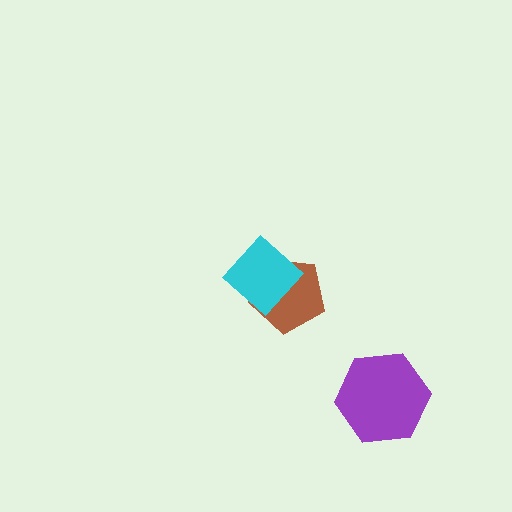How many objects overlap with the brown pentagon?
1 object overlaps with the brown pentagon.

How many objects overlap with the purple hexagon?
0 objects overlap with the purple hexagon.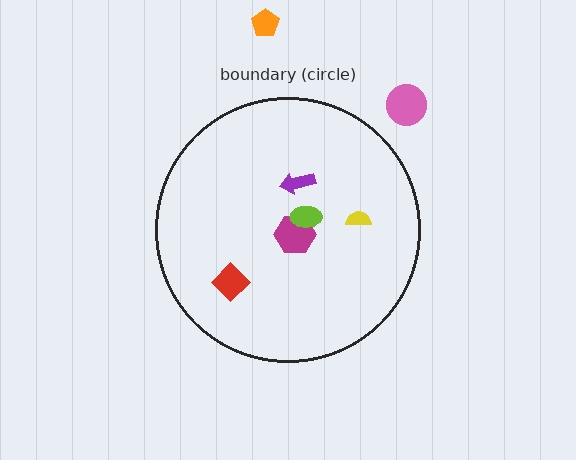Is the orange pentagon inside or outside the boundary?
Outside.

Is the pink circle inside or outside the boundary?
Outside.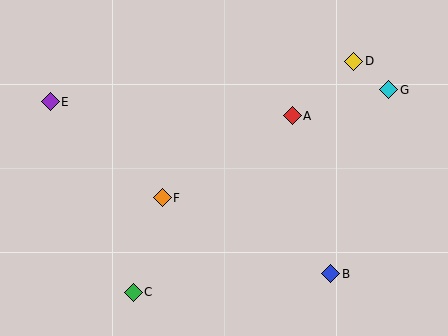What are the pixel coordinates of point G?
Point G is at (389, 90).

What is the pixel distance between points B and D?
The distance between B and D is 214 pixels.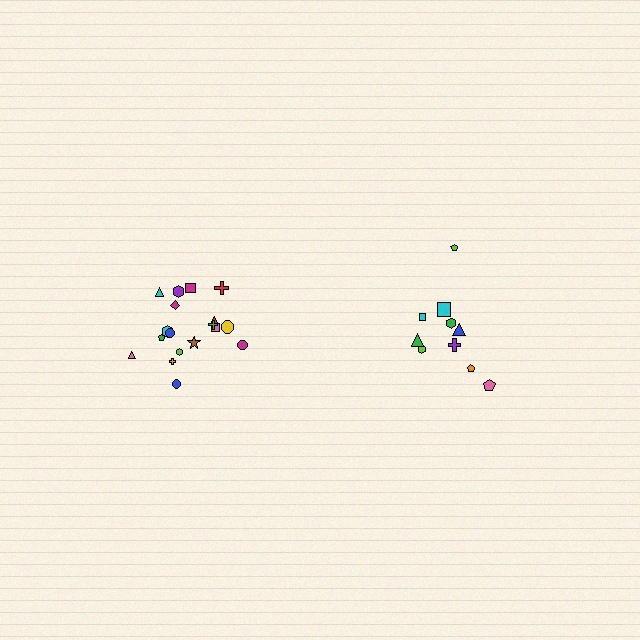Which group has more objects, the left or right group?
The left group.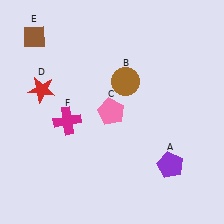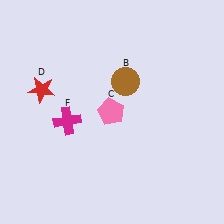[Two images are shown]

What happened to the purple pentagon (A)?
The purple pentagon (A) was removed in Image 2. It was in the bottom-right area of Image 1.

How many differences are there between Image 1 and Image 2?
There are 2 differences between the two images.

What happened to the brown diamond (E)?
The brown diamond (E) was removed in Image 2. It was in the top-left area of Image 1.